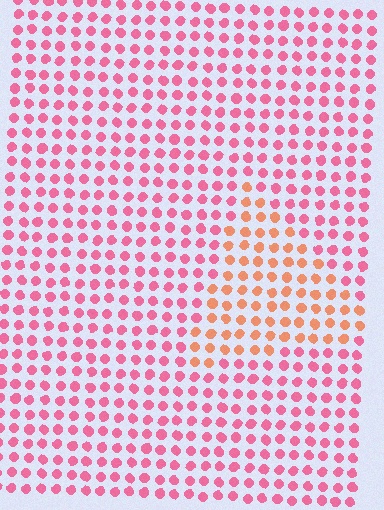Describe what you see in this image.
The image is filled with small pink elements in a uniform arrangement. A triangle-shaped region is visible where the elements are tinted to a slightly different hue, forming a subtle color boundary.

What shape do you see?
I see a triangle.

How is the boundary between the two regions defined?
The boundary is defined purely by a slight shift in hue (about 39 degrees). Spacing, size, and orientation are identical on both sides.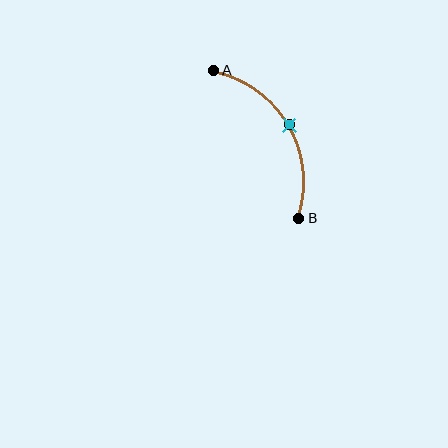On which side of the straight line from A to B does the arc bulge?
The arc bulges to the right of the straight line connecting A and B.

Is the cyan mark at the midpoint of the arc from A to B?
Yes. The cyan mark lies on the arc at equal arc-length from both A and B — it is the arc midpoint.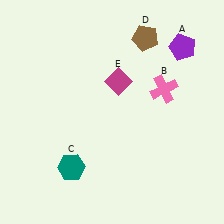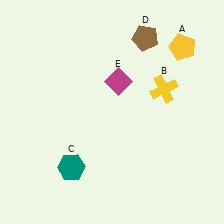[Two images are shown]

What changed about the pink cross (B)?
In Image 1, B is pink. In Image 2, it changed to yellow.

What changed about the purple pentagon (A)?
In Image 1, A is purple. In Image 2, it changed to yellow.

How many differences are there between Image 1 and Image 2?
There are 2 differences between the two images.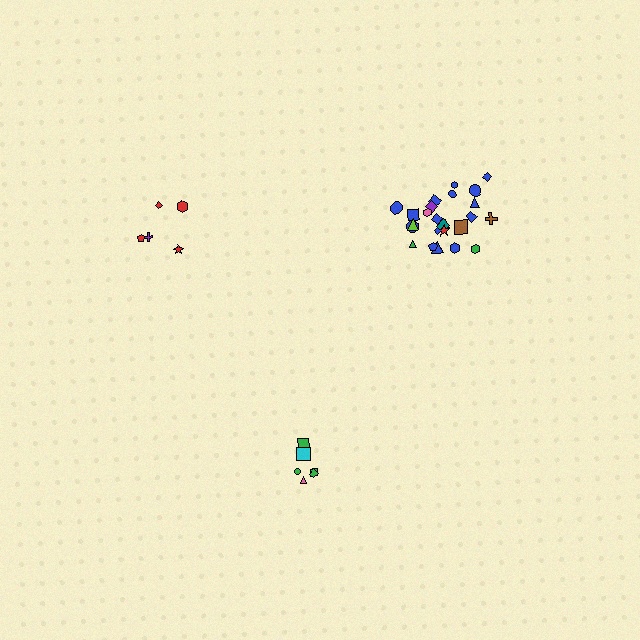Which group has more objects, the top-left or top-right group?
The top-right group.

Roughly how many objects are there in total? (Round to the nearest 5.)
Roughly 35 objects in total.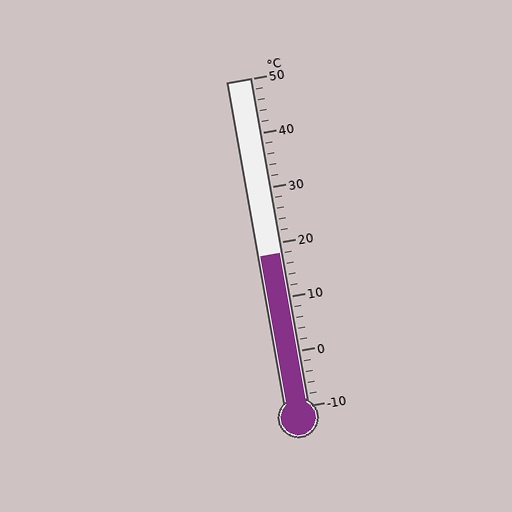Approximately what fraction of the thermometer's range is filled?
The thermometer is filled to approximately 45% of its range.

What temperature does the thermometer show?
The thermometer shows approximately 18°C.